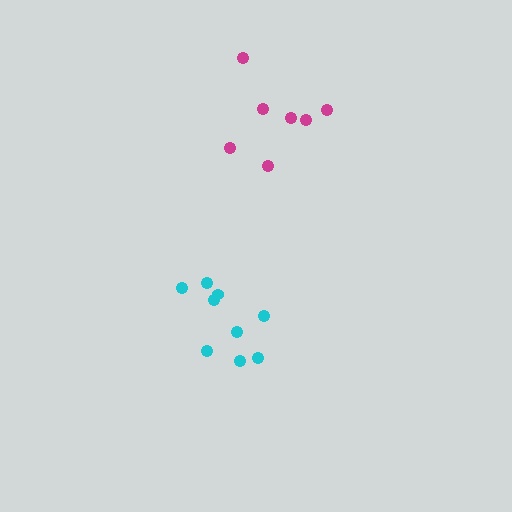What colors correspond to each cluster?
The clusters are colored: cyan, magenta.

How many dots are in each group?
Group 1: 9 dots, Group 2: 7 dots (16 total).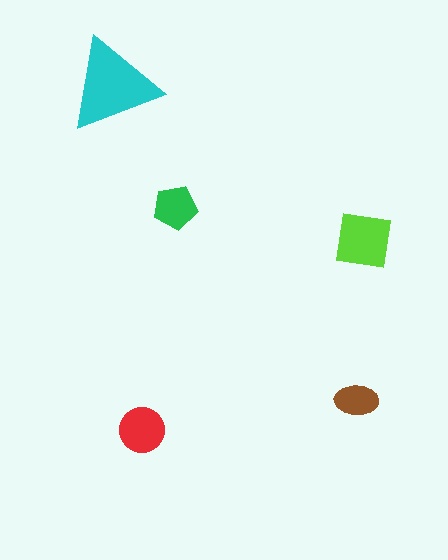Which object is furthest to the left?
The cyan triangle is leftmost.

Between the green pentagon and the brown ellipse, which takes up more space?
The green pentagon.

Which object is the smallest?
The brown ellipse.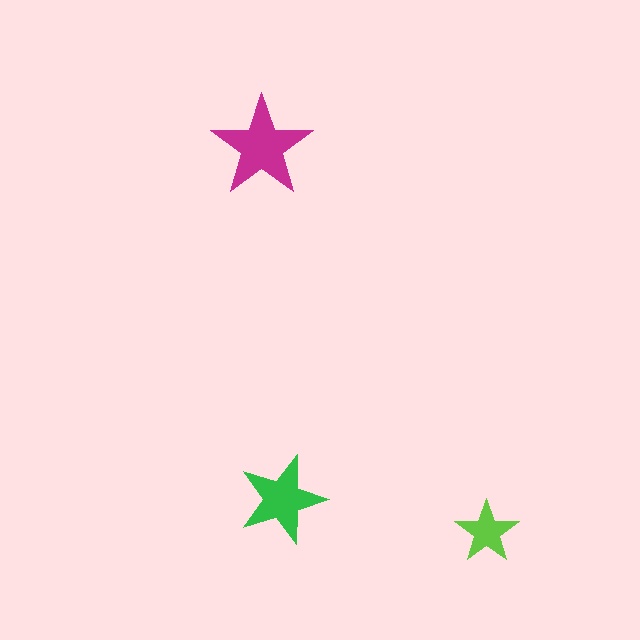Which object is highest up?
The magenta star is topmost.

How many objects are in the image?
There are 3 objects in the image.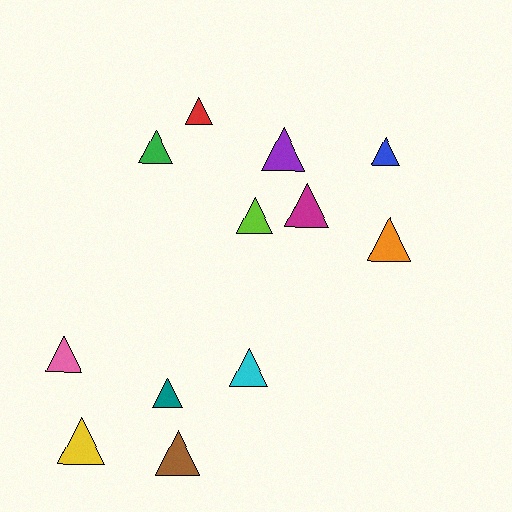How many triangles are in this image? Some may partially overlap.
There are 12 triangles.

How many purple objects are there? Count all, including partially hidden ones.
There is 1 purple object.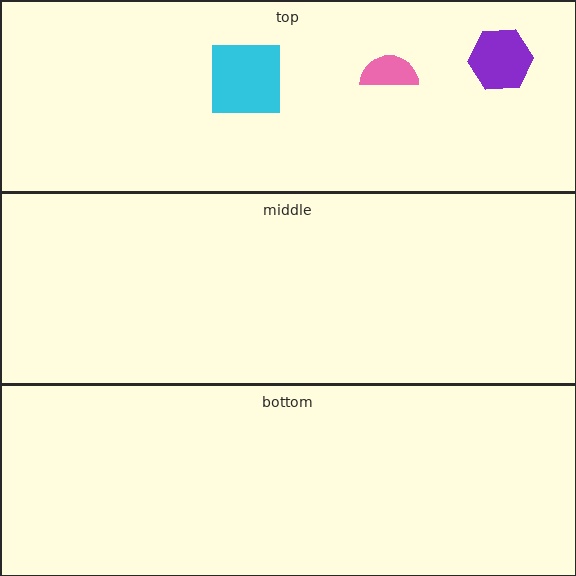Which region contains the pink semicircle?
The top region.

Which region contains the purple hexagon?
The top region.